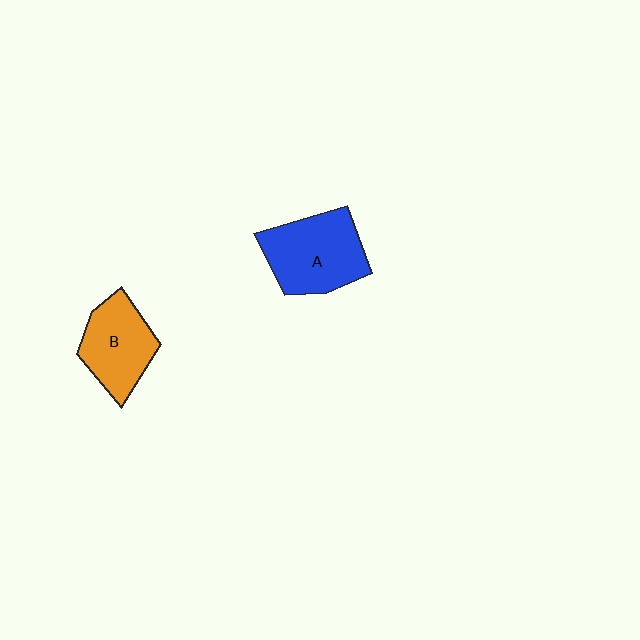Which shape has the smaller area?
Shape B (orange).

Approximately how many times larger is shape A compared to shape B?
Approximately 1.3 times.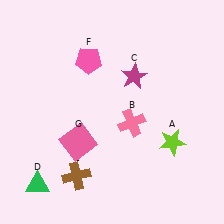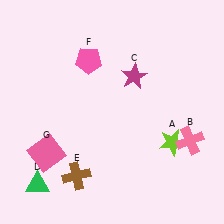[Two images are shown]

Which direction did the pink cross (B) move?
The pink cross (B) moved right.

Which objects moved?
The objects that moved are: the pink cross (B), the pink square (G).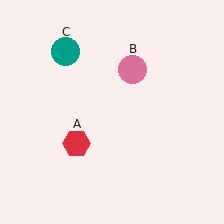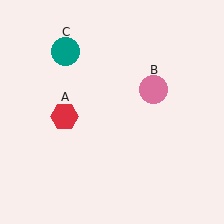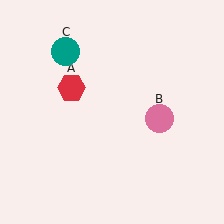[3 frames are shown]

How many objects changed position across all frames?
2 objects changed position: red hexagon (object A), pink circle (object B).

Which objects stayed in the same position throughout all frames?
Teal circle (object C) remained stationary.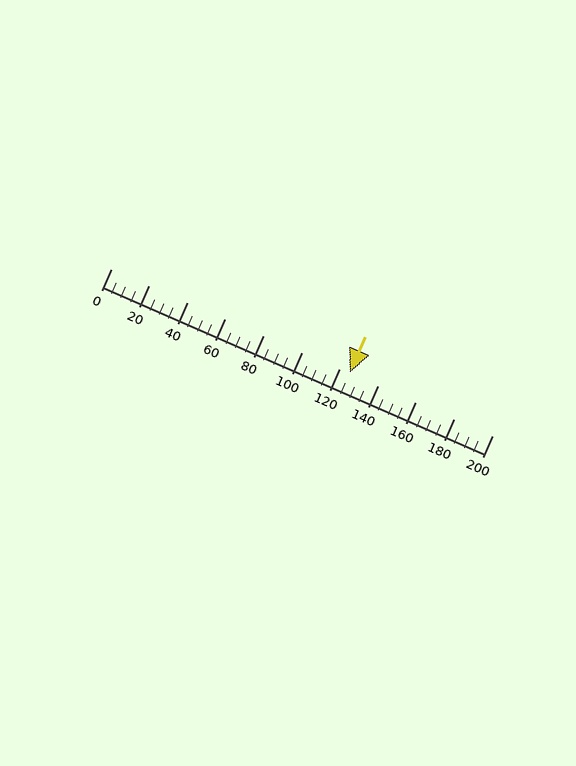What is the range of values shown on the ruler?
The ruler shows values from 0 to 200.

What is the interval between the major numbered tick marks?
The major tick marks are spaced 20 units apart.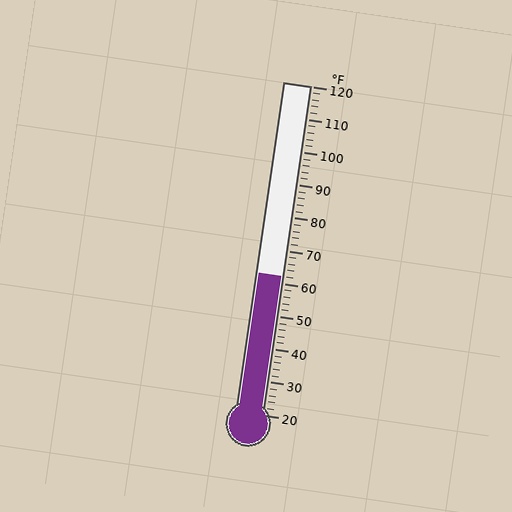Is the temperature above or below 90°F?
The temperature is below 90°F.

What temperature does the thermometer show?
The thermometer shows approximately 62°F.